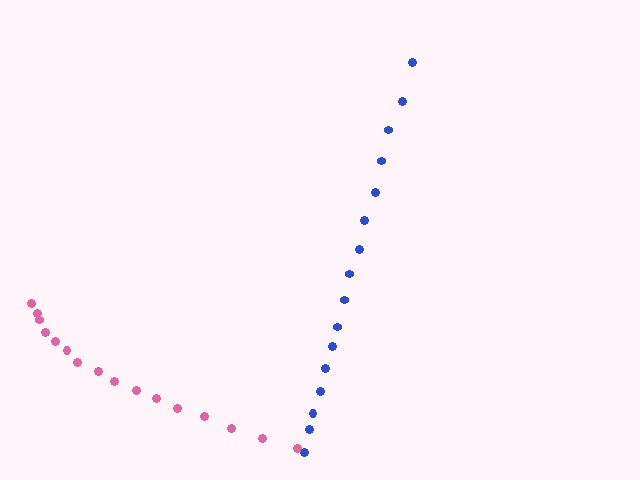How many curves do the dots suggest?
There are 2 distinct paths.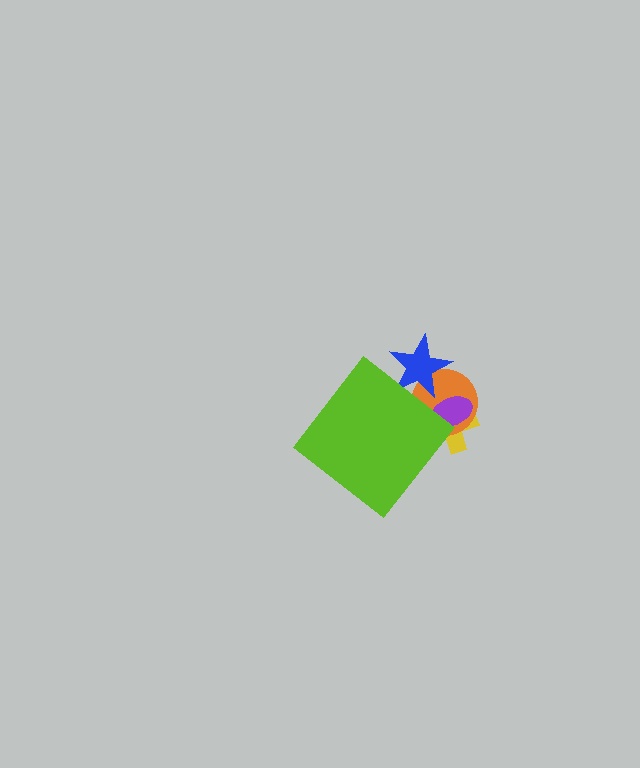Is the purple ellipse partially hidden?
Yes, the purple ellipse is partially hidden behind the lime diamond.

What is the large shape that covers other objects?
A lime diamond.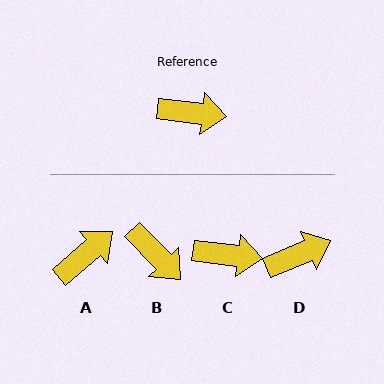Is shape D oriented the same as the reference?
No, it is off by about 30 degrees.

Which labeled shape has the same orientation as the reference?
C.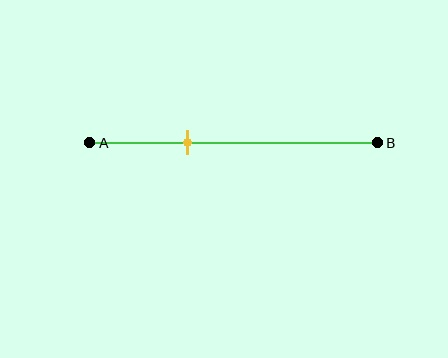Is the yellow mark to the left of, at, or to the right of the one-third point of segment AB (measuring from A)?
The yellow mark is approximately at the one-third point of segment AB.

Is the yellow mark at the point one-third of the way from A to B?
Yes, the mark is approximately at the one-third point.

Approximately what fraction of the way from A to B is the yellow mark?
The yellow mark is approximately 35% of the way from A to B.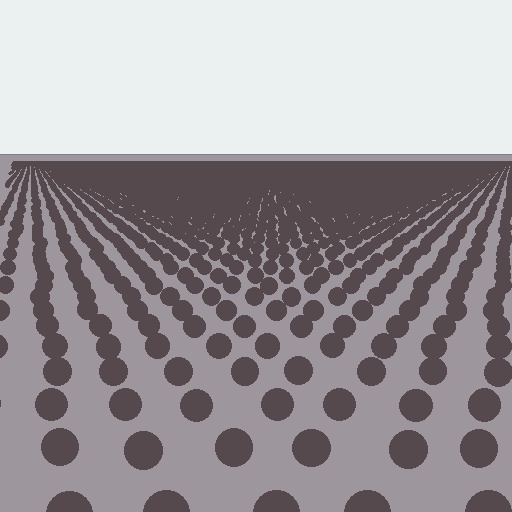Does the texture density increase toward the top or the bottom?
Density increases toward the top.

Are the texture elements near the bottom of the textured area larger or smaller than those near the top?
Larger. Near the bottom, elements are closer to the viewer and appear at a bigger on-screen size.